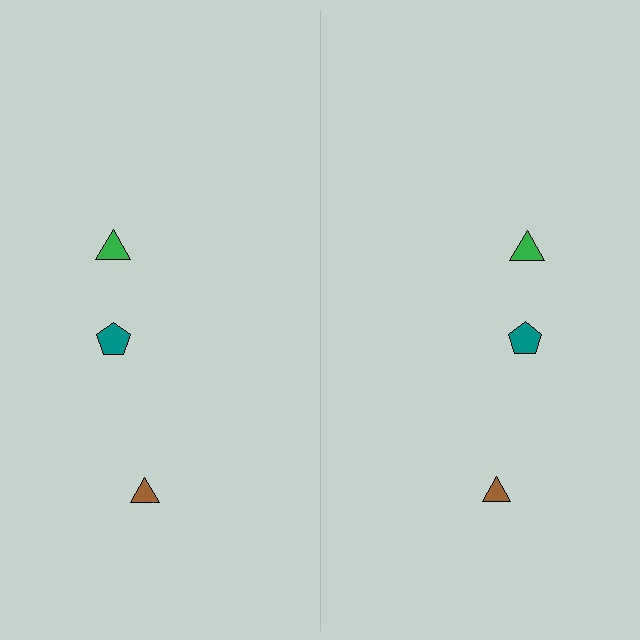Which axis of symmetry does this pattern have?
The pattern has a vertical axis of symmetry running through the center of the image.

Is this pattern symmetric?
Yes, this pattern has bilateral (reflection) symmetry.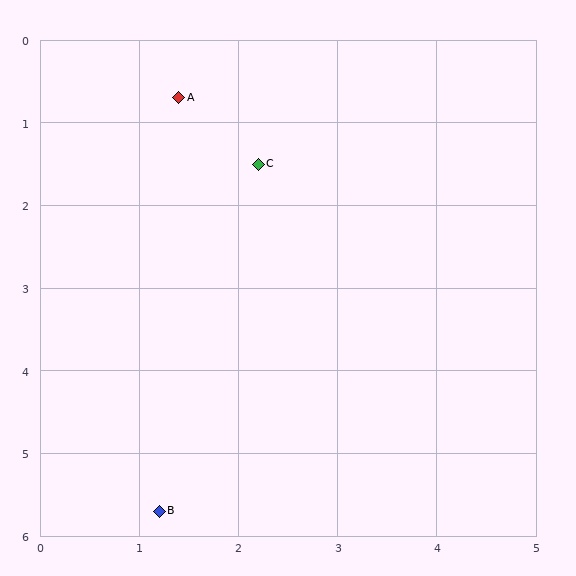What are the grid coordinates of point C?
Point C is at approximately (2.2, 1.5).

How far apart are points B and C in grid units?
Points B and C are about 4.3 grid units apart.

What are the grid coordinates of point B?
Point B is at approximately (1.2, 5.7).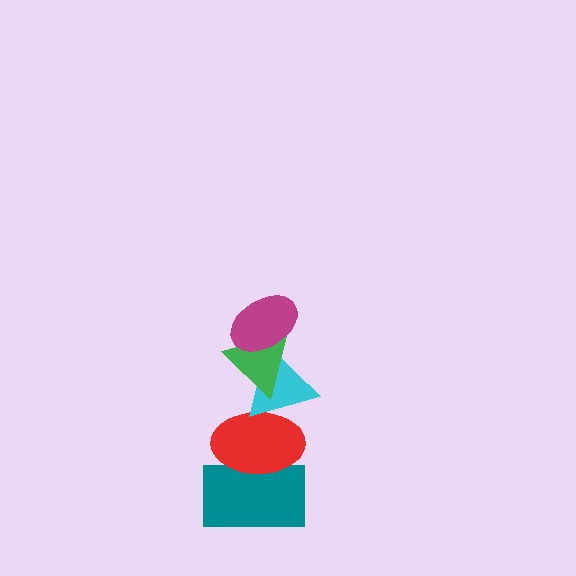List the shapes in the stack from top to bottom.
From top to bottom: the magenta ellipse, the green triangle, the cyan triangle, the red ellipse, the teal rectangle.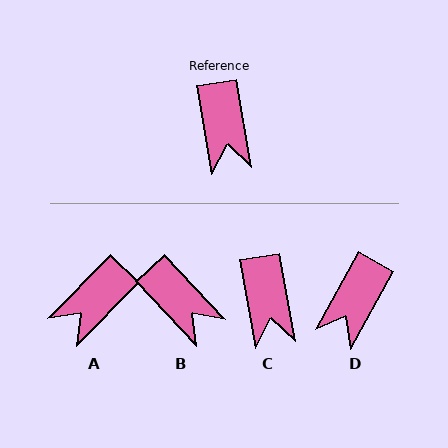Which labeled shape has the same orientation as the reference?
C.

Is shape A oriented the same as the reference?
No, it is off by about 55 degrees.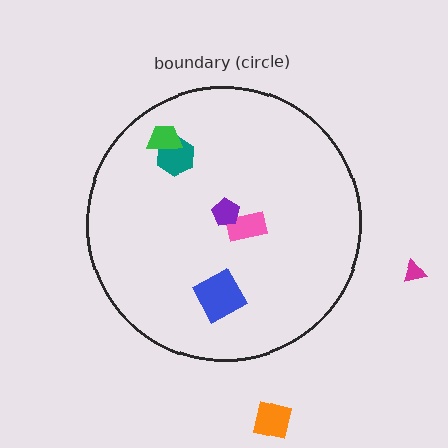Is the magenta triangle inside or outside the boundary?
Outside.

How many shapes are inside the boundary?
5 inside, 2 outside.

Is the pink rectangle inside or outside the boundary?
Inside.